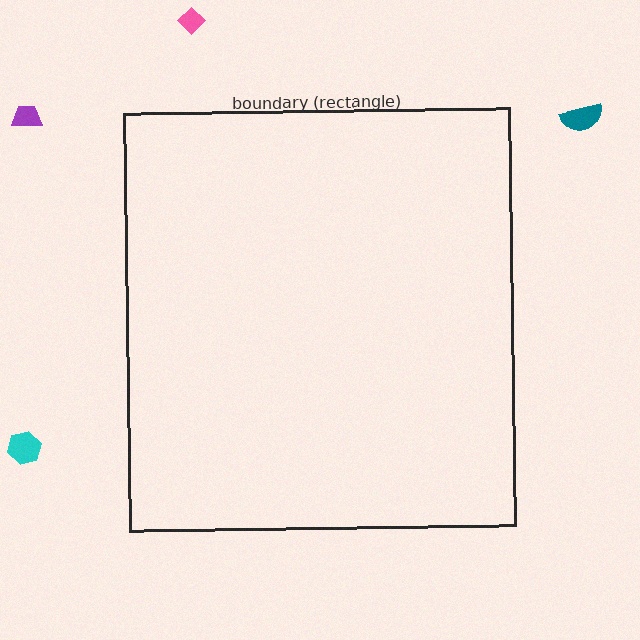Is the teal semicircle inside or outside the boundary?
Outside.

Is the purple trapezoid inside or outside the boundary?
Outside.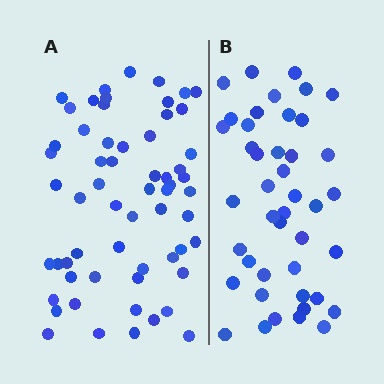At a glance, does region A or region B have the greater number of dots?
Region A (the left region) has more dots.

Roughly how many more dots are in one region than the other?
Region A has approximately 15 more dots than region B.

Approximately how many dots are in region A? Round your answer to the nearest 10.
About 60 dots.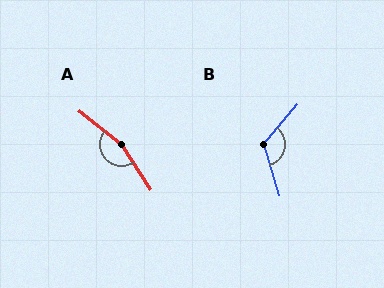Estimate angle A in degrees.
Approximately 162 degrees.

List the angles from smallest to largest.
B (123°), A (162°).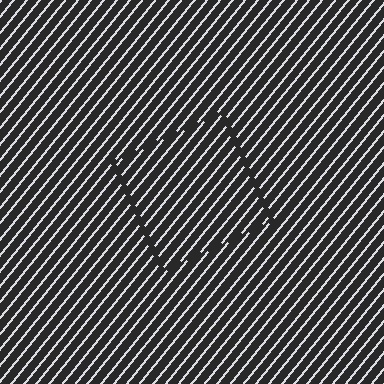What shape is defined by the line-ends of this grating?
An illusory square. The interior of the shape contains the same grating, shifted by half a period — the contour is defined by the phase discontinuity where line-ends from the inner and outer gratings abut.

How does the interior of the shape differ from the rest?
The interior of the shape contains the same grating, shifted by half a period — the contour is defined by the phase discontinuity where line-ends from the inner and outer gratings abut.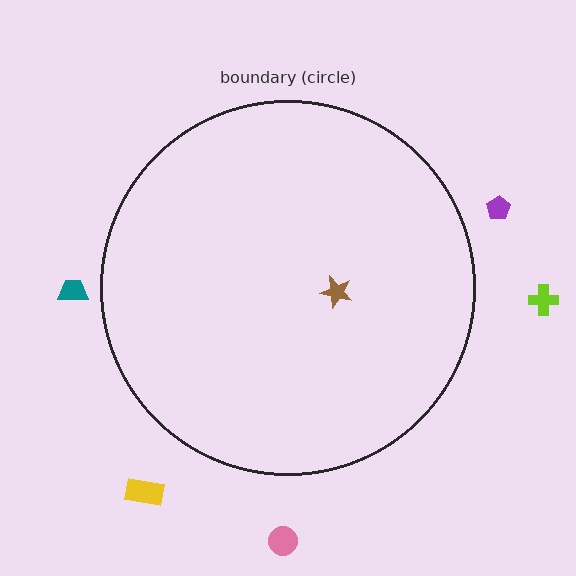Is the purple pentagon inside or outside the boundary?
Outside.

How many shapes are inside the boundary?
1 inside, 5 outside.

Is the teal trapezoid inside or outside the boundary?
Outside.